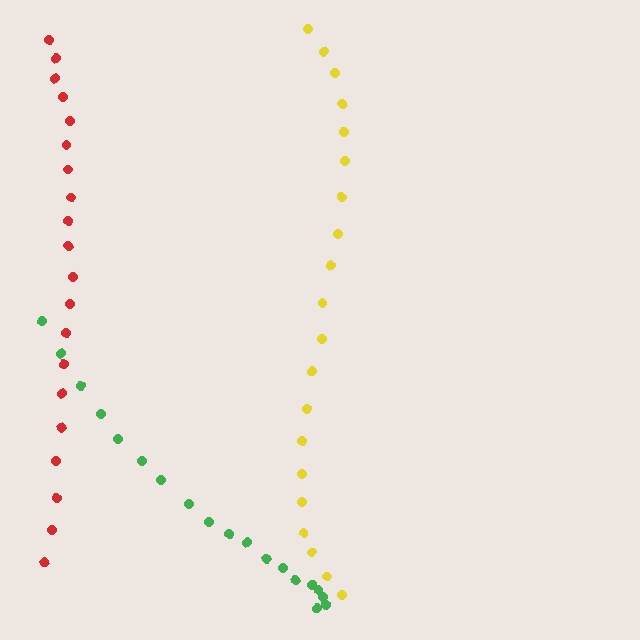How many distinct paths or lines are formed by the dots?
There are 3 distinct paths.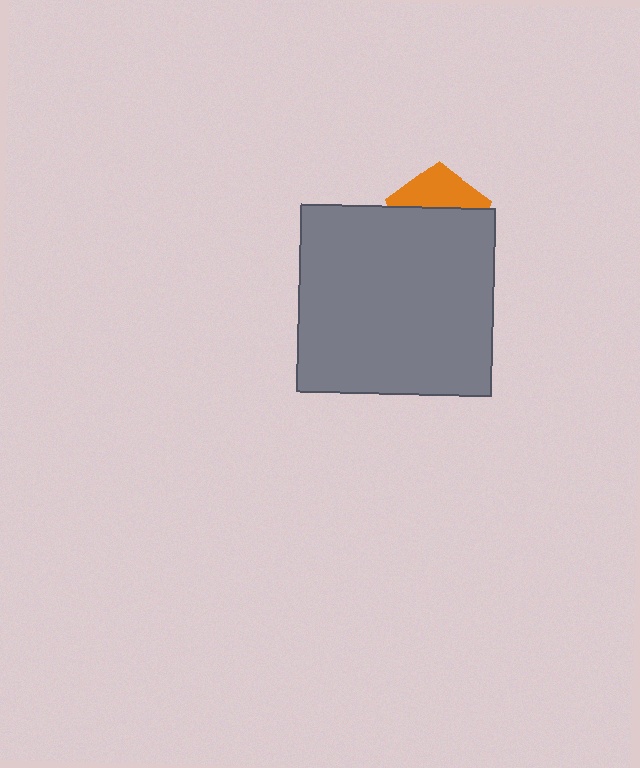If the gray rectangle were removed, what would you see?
You would see the complete orange pentagon.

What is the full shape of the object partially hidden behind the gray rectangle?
The partially hidden object is an orange pentagon.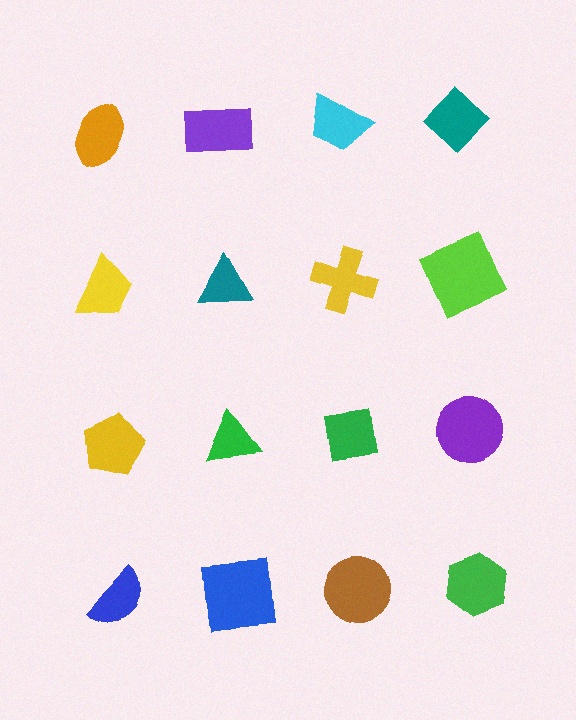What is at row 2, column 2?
A teal triangle.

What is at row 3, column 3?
A green square.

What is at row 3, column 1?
A yellow pentagon.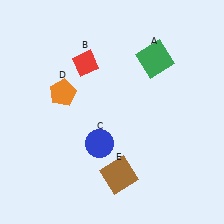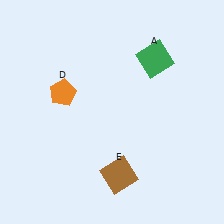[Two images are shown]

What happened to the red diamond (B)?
The red diamond (B) was removed in Image 2. It was in the top-left area of Image 1.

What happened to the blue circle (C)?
The blue circle (C) was removed in Image 2. It was in the bottom-left area of Image 1.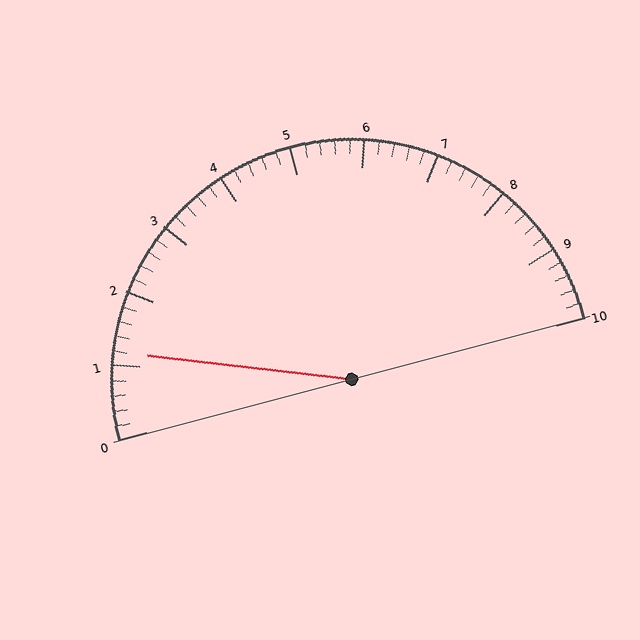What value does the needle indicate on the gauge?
The needle indicates approximately 1.2.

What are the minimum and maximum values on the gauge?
The gauge ranges from 0 to 10.